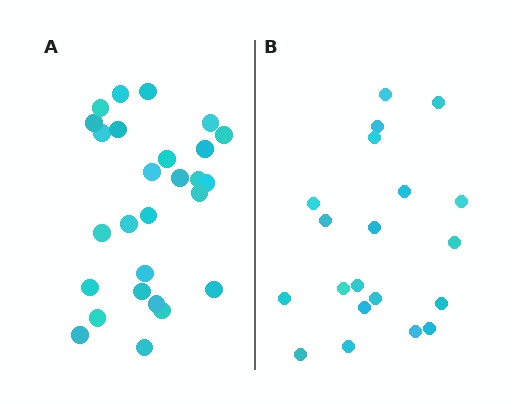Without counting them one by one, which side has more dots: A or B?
Region A (the left region) has more dots.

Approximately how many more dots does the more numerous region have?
Region A has roughly 8 or so more dots than region B.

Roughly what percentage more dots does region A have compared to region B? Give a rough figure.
About 35% more.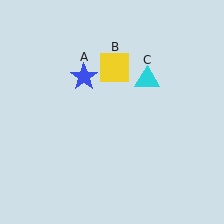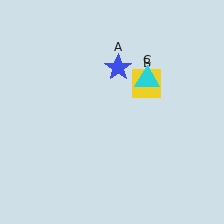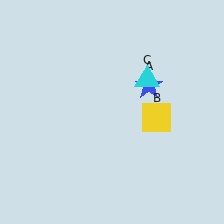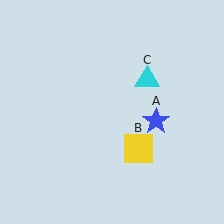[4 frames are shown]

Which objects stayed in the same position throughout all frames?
Cyan triangle (object C) remained stationary.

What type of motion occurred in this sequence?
The blue star (object A), yellow square (object B) rotated clockwise around the center of the scene.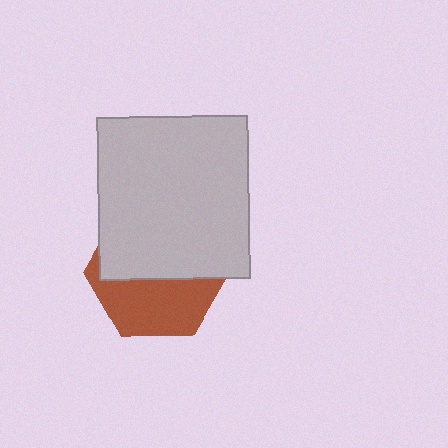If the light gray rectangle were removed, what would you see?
You would see the complete brown hexagon.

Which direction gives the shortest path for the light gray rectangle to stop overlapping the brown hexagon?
Moving up gives the shortest separation.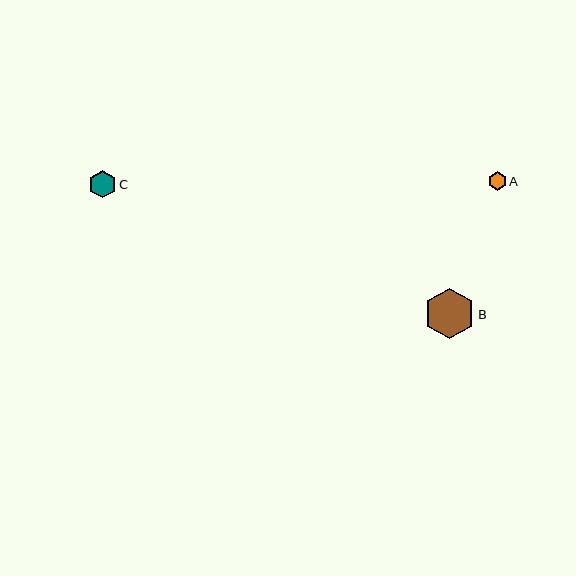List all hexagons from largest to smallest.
From largest to smallest: B, C, A.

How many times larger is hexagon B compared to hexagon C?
Hexagon B is approximately 1.9 times the size of hexagon C.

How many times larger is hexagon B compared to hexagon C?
Hexagon B is approximately 1.9 times the size of hexagon C.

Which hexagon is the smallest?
Hexagon A is the smallest with a size of approximately 19 pixels.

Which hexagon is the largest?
Hexagon B is the largest with a size of approximately 51 pixels.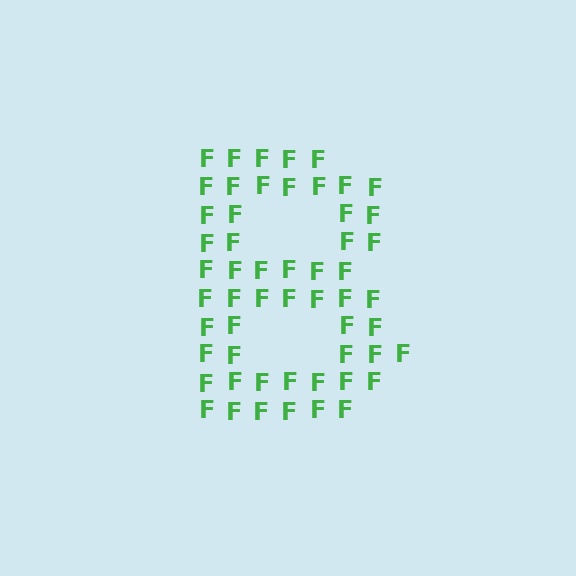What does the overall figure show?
The overall figure shows the letter B.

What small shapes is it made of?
It is made of small letter F's.